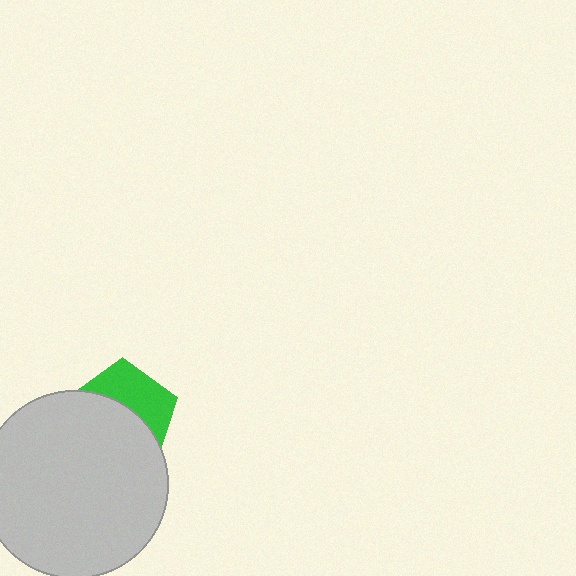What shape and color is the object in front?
The object in front is a light gray circle.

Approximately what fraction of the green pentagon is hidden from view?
Roughly 59% of the green pentagon is hidden behind the light gray circle.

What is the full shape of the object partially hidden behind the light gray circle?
The partially hidden object is a green pentagon.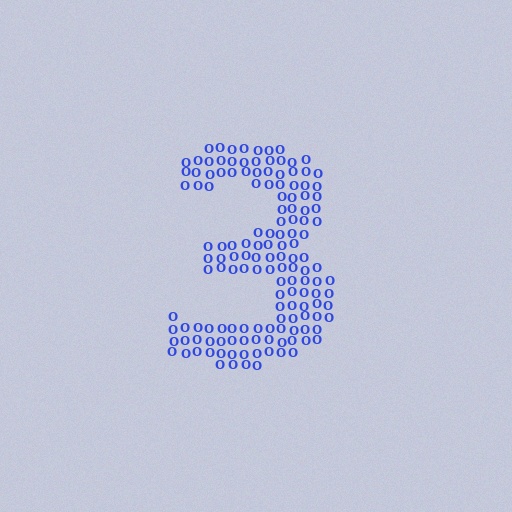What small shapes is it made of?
It is made of small letter O's.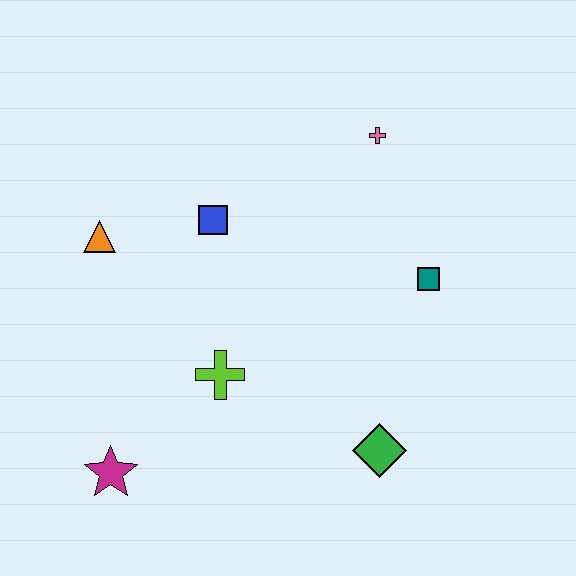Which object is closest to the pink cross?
The teal square is closest to the pink cross.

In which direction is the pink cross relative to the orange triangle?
The pink cross is to the right of the orange triangle.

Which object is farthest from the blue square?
The green diamond is farthest from the blue square.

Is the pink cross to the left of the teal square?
Yes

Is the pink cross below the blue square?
No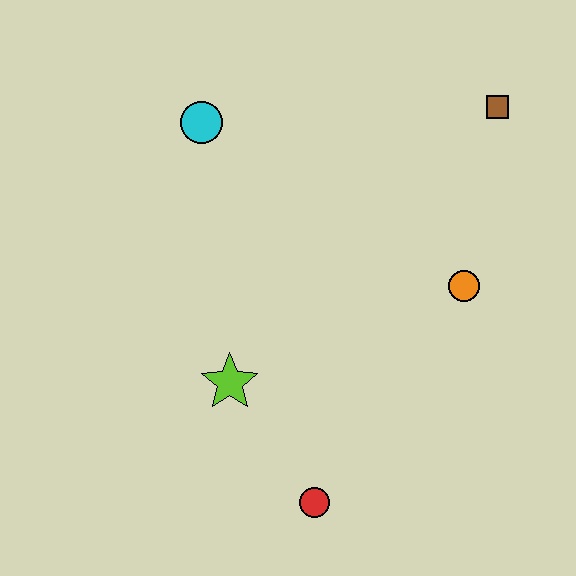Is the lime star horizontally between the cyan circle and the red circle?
Yes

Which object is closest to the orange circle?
The brown square is closest to the orange circle.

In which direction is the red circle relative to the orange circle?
The red circle is below the orange circle.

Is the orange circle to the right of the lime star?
Yes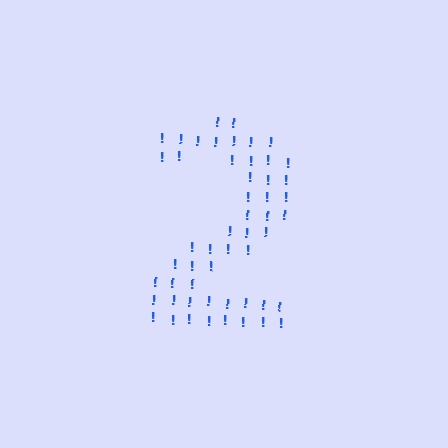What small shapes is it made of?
It is made of small exclamation marks.